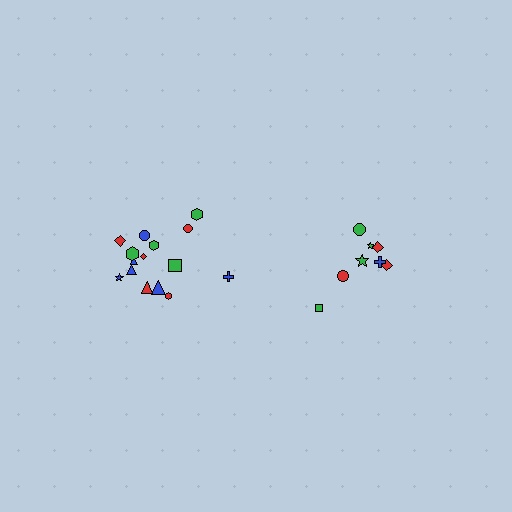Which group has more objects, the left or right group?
The left group.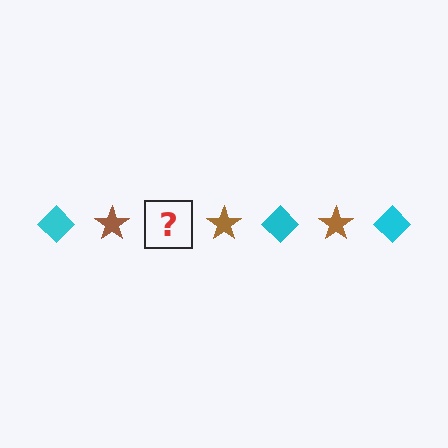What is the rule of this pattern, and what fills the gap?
The rule is that the pattern alternates between cyan diamond and brown star. The gap should be filled with a cyan diamond.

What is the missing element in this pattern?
The missing element is a cyan diamond.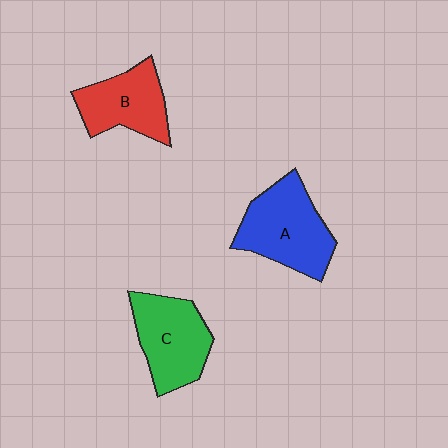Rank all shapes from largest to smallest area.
From largest to smallest: A (blue), C (green), B (red).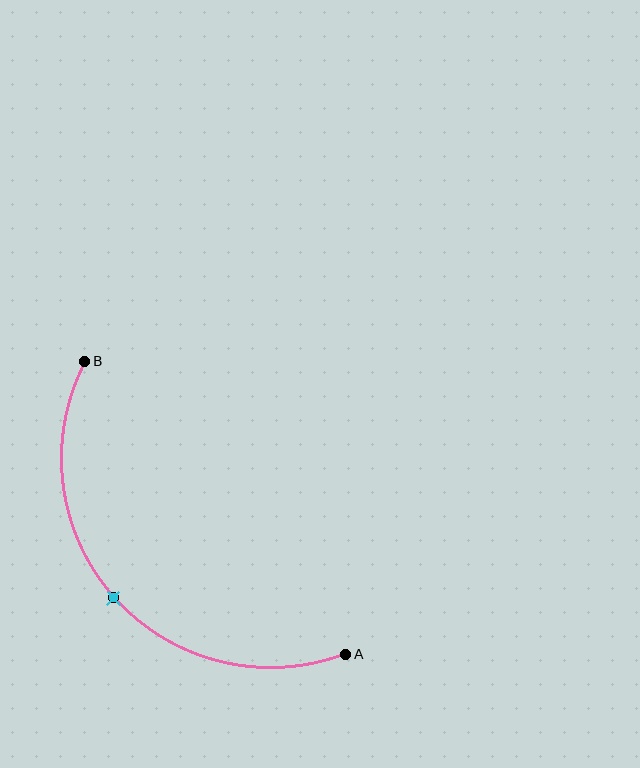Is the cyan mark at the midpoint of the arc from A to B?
Yes. The cyan mark lies on the arc at equal arc-length from both A and B — it is the arc midpoint.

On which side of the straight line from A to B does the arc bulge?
The arc bulges below and to the left of the straight line connecting A and B.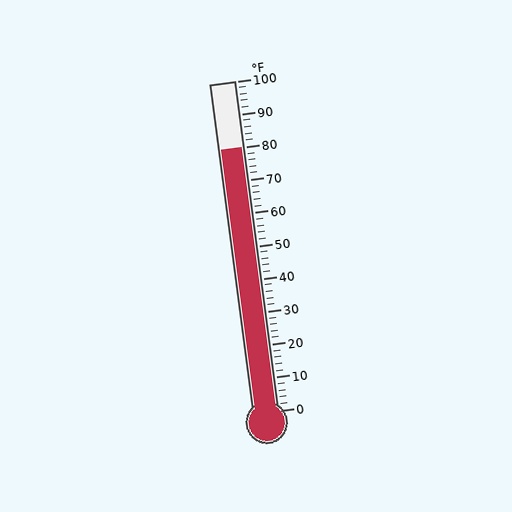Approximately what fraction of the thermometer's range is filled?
The thermometer is filled to approximately 80% of its range.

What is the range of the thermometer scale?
The thermometer scale ranges from 0°F to 100°F.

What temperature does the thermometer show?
The thermometer shows approximately 80°F.